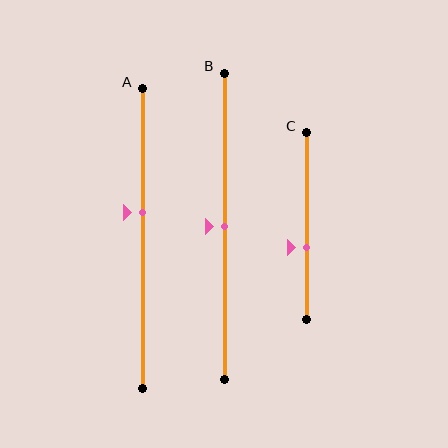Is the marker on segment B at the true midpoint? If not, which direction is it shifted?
Yes, the marker on segment B is at the true midpoint.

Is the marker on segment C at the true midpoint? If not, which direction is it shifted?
No, the marker on segment C is shifted downward by about 11% of the segment length.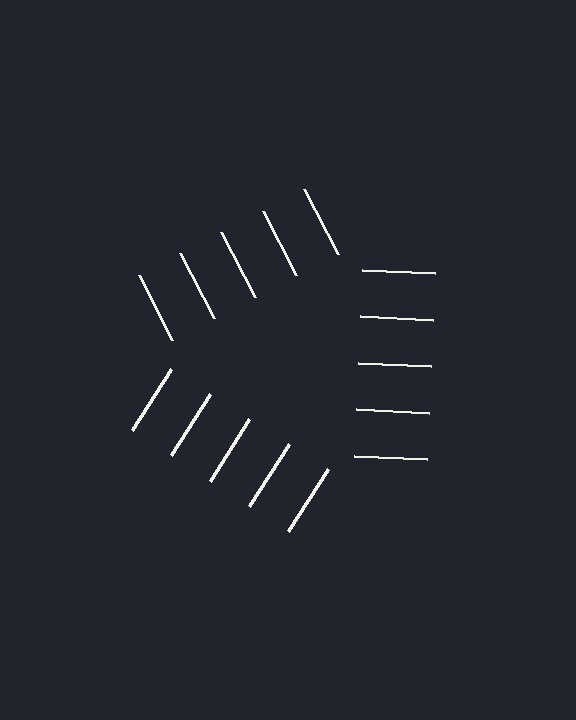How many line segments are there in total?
15 — 5 along each of the 3 edges.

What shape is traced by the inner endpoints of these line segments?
An illusory triangle — the line segments terminate on its edges but no continuous stroke is drawn.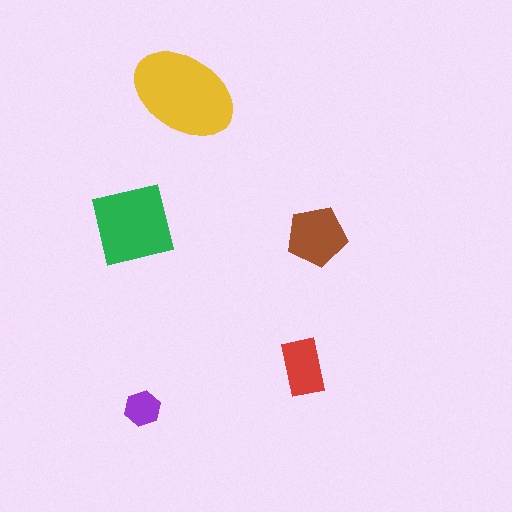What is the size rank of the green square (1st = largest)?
2nd.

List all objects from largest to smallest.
The yellow ellipse, the green square, the brown pentagon, the red rectangle, the purple hexagon.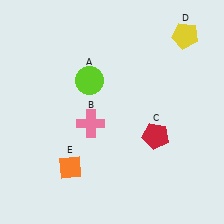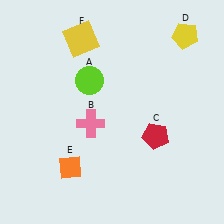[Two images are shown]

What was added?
A yellow square (F) was added in Image 2.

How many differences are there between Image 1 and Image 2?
There is 1 difference between the two images.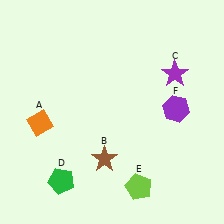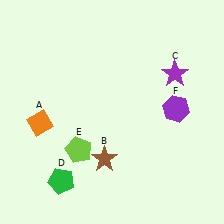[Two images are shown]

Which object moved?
The lime pentagon (E) moved left.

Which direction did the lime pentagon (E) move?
The lime pentagon (E) moved left.